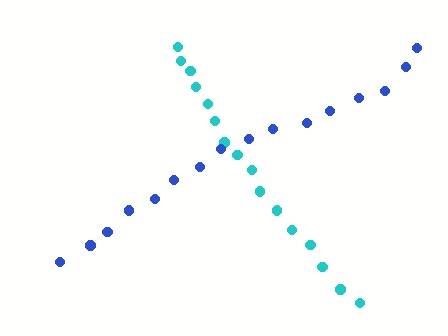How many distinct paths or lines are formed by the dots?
There are 2 distinct paths.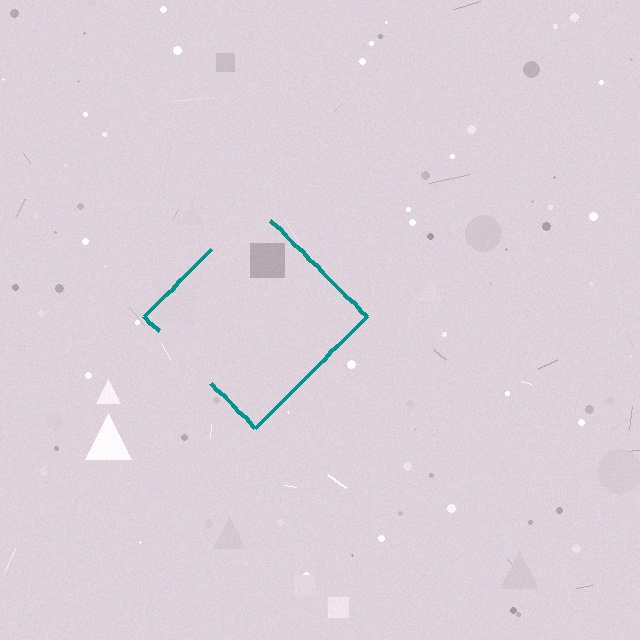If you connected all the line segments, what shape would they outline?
They would outline a diamond.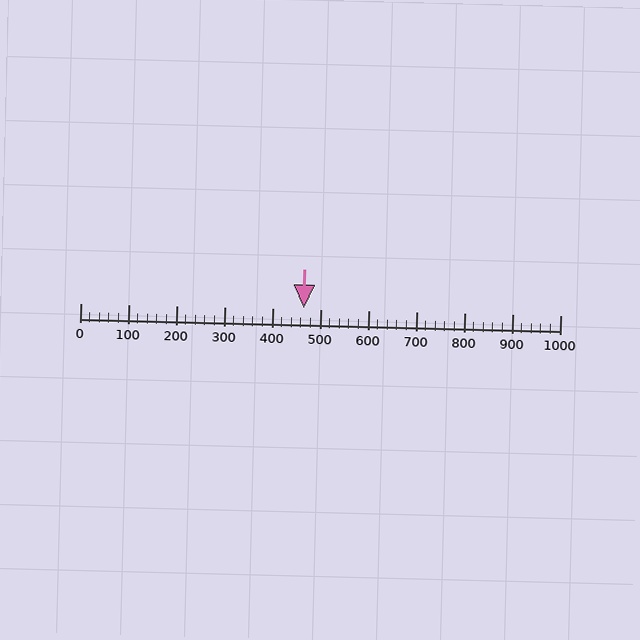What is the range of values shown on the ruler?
The ruler shows values from 0 to 1000.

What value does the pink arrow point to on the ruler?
The pink arrow points to approximately 466.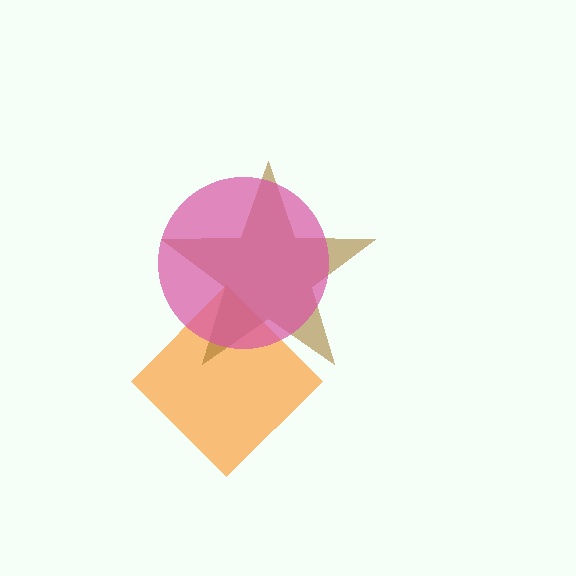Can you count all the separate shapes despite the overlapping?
Yes, there are 3 separate shapes.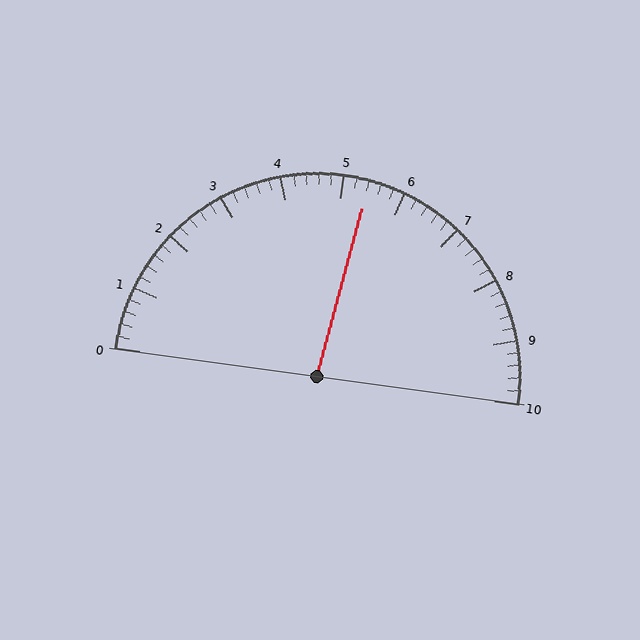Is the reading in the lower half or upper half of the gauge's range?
The reading is in the upper half of the range (0 to 10).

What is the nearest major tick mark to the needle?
The nearest major tick mark is 5.